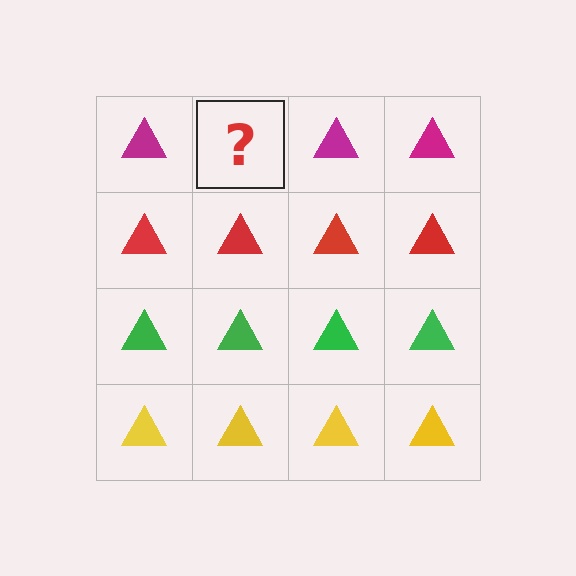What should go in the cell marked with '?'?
The missing cell should contain a magenta triangle.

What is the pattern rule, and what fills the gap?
The rule is that each row has a consistent color. The gap should be filled with a magenta triangle.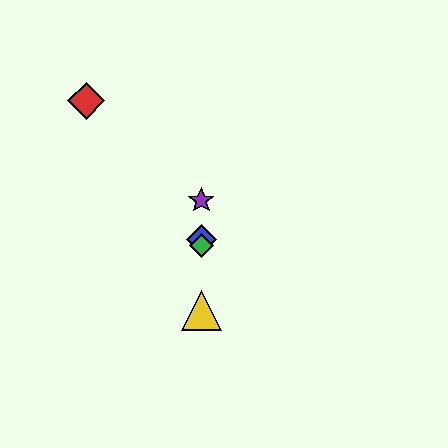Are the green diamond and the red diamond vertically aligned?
No, the green diamond is at x≈201 and the red diamond is at x≈86.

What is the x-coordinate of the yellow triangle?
The yellow triangle is at x≈201.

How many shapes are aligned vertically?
4 shapes (the blue diamond, the green diamond, the yellow triangle, the purple star) are aligned vertically.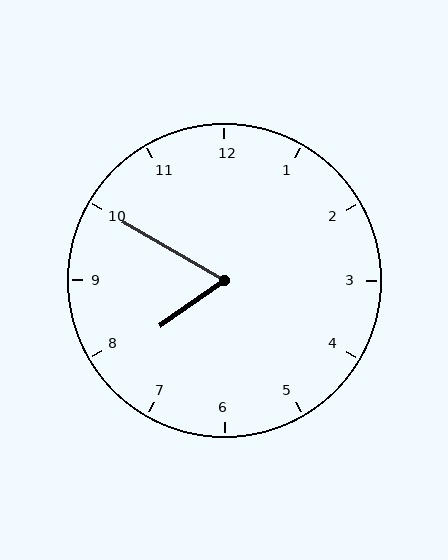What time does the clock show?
7:50.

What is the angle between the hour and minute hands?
Approximately 65 degrees.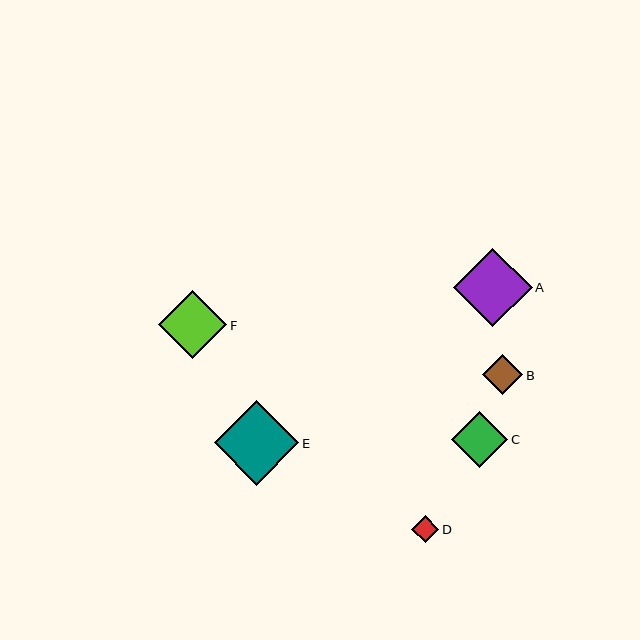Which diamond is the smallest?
Diamond D is the smallest with a size of approximately 27 pixels.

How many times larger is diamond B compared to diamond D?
Diamond B is approximately 1.5 times the size of diamond D.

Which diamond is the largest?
Diamond E is the largest with a size of approximately 84 pixels.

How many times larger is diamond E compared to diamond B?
Diamond E is approximately 2.1 times the size of diamond B.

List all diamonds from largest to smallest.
From largest to smallest: E, A, F, C, B, D.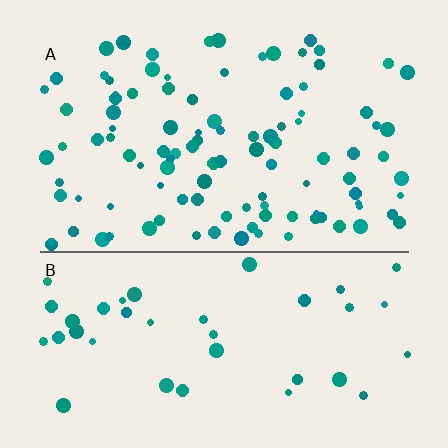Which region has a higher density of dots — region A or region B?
A (the top).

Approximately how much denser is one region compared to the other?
Approximately 2.6× — region A over region B.